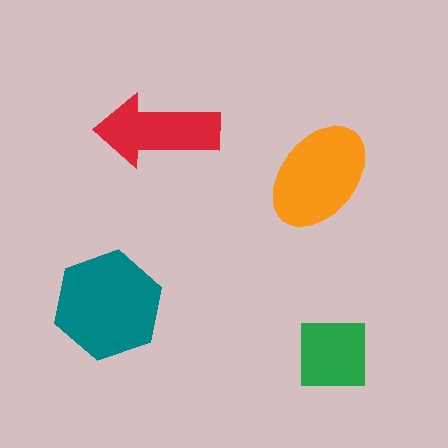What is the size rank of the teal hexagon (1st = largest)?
1st.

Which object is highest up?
The red arrow is topmost.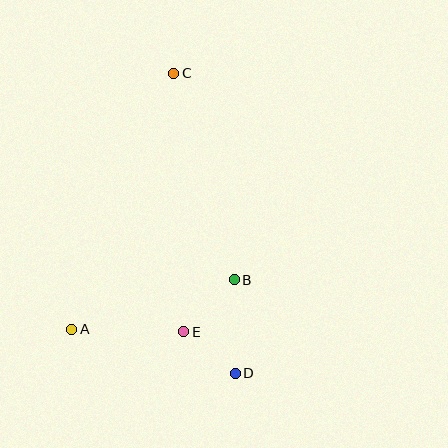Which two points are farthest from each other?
Points C and D are farthest from each other.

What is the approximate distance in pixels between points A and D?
The distance between A and D is approximately 169 pixels.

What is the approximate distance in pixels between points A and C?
The distance between A and C is approximately 276 pixels.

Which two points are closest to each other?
Points D and E are closest to each other.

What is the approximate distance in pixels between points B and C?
The distance between B and C is approximately 215 pixels.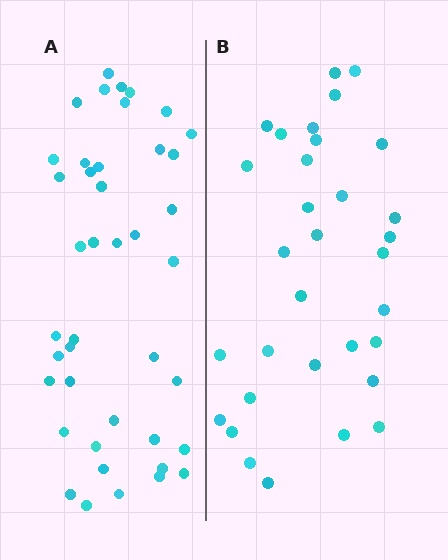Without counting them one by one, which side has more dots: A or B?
Region A (the left region) has more dots.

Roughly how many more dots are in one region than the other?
Region A has roughly 10 or so more dots than region B.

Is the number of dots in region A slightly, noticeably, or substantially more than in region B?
Region A has noticeably more, but not dramatically so. The ratio is roughly 1.3 to 1.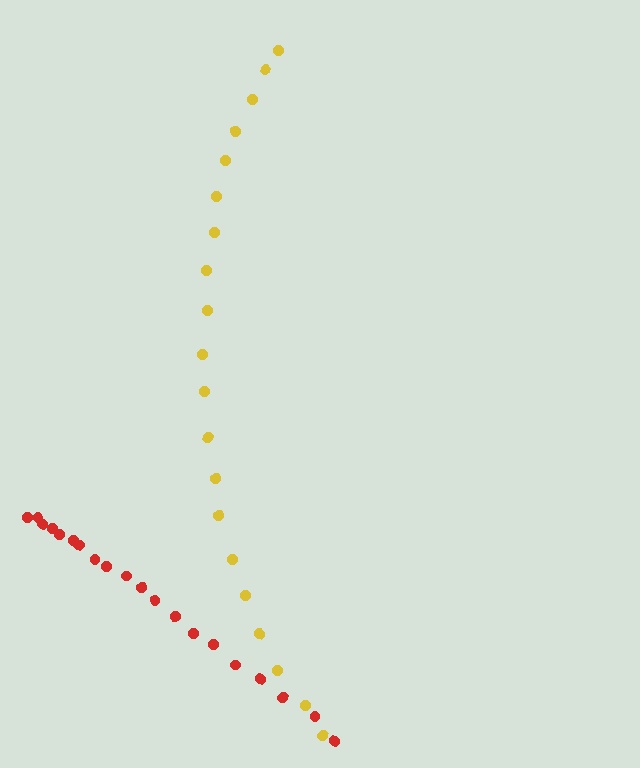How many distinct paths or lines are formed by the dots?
There are 2 distinct paths.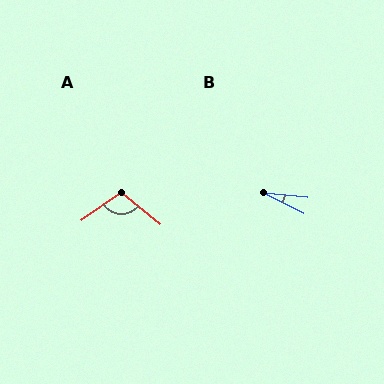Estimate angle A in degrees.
Approximately 105 degrees.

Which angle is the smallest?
B, at approximately 22 degrees.